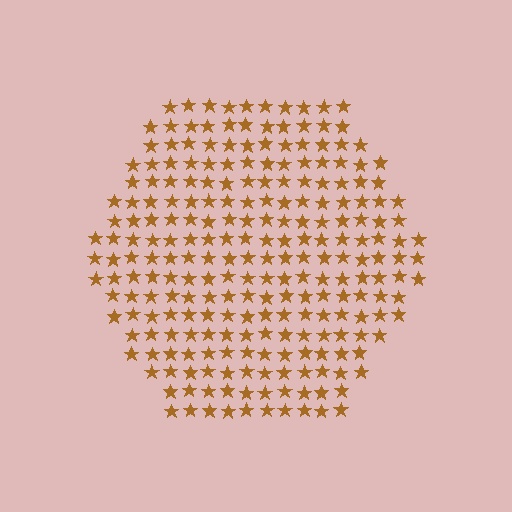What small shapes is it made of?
It is made of small stars.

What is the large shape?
The large shape is a hexagon.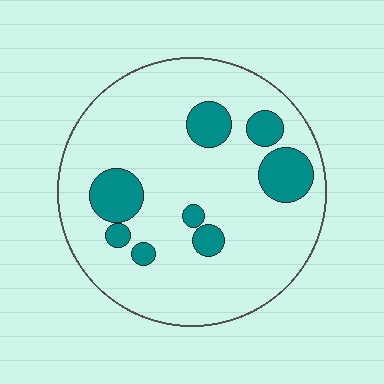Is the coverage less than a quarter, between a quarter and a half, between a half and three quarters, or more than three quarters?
Less than a quarter.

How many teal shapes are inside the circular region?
8.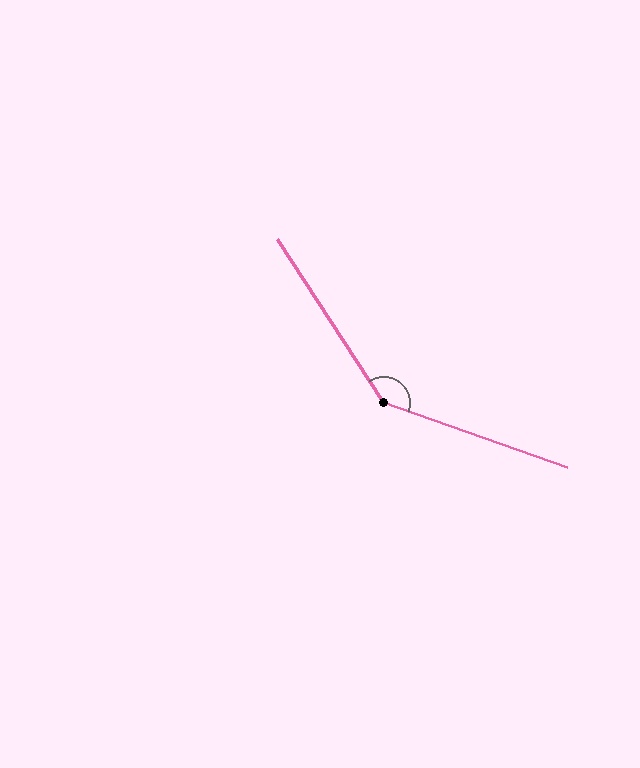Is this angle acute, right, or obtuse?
It is obtuse.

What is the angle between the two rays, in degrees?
Approximately 143 degrees.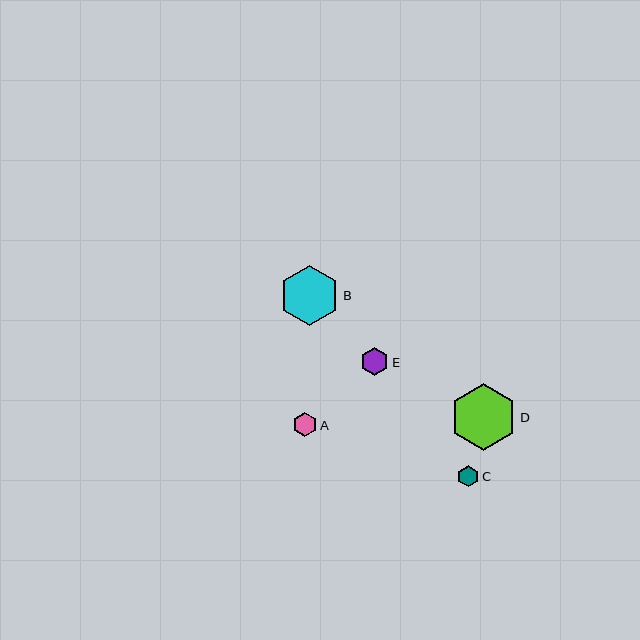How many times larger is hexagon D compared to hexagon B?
Hexagon D is approximately 1.1 times the size of hexagon B.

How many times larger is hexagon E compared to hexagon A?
Hexagon E is approximately 1.2 times the size of hexagon A.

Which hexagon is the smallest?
Hexagon C is the smallest with a size of approximately 21 pixels.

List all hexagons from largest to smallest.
From largest to smallest: D, B, E, A, C.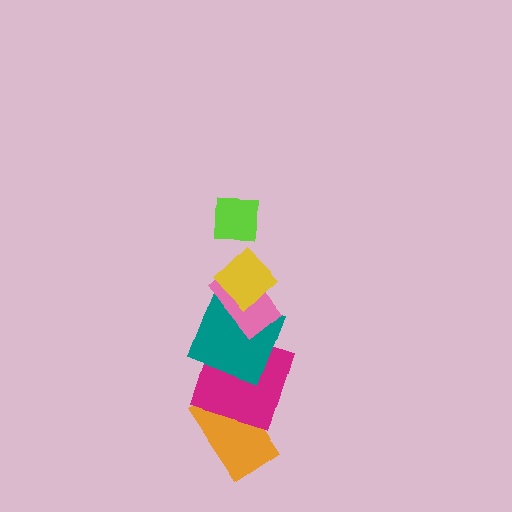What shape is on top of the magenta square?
The teal square is on top of the magenta square.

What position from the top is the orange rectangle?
The orange rectangle is 6th from the top.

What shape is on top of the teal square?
The pink rectangle is on top of the teal square.